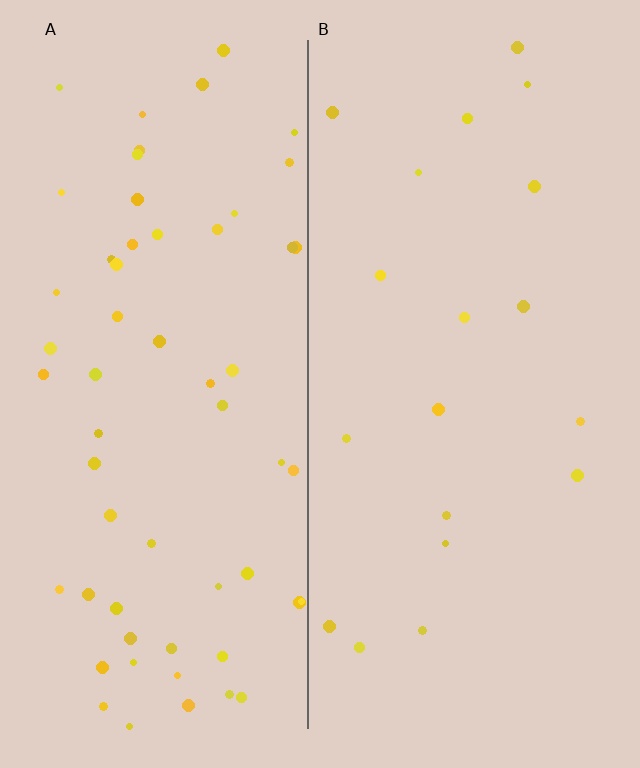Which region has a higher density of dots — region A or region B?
A (the left).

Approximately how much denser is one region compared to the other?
Approximately 3.1× — region A over region B.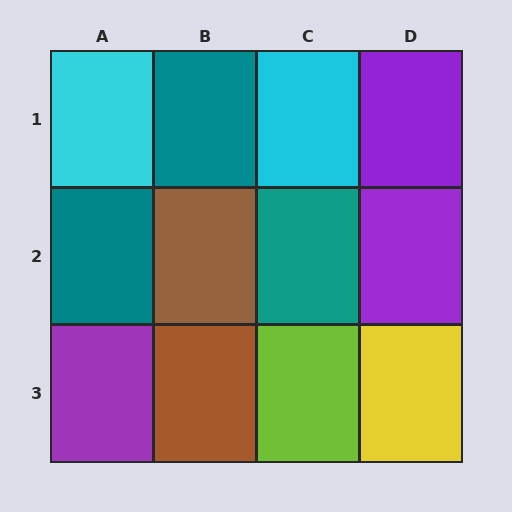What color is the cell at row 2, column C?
Teal.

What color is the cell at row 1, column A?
Cyan.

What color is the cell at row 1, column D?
Purple.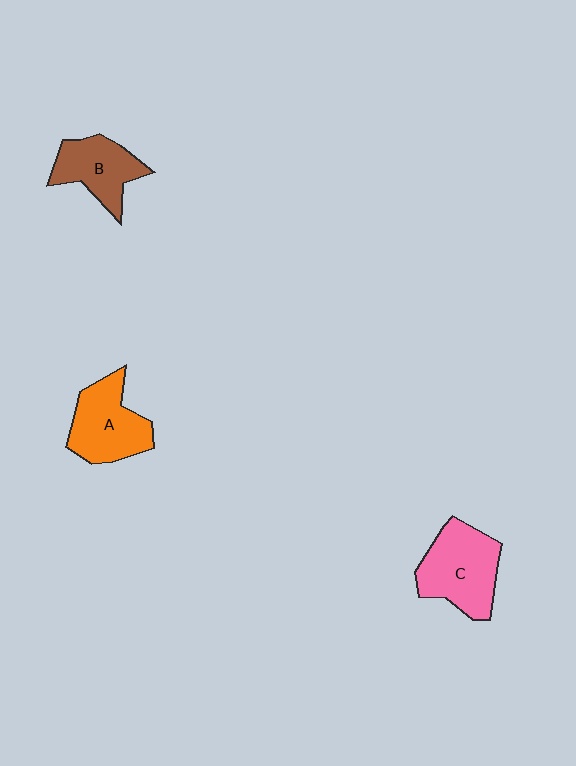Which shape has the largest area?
Shape C (pink).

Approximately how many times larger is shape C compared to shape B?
Approximately 1.3 times.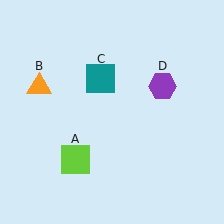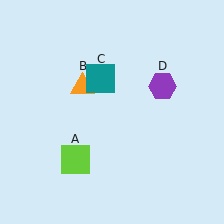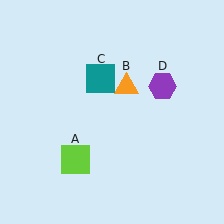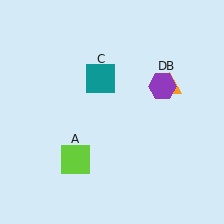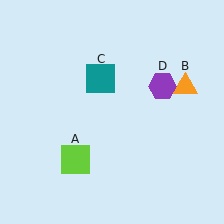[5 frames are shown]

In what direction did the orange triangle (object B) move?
The orange triangle (object B) moved right.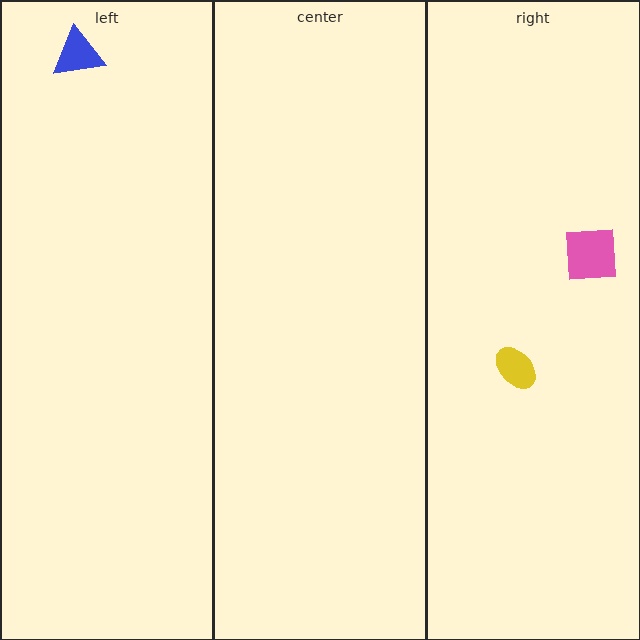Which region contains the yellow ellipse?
The right region.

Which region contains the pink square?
The right region.